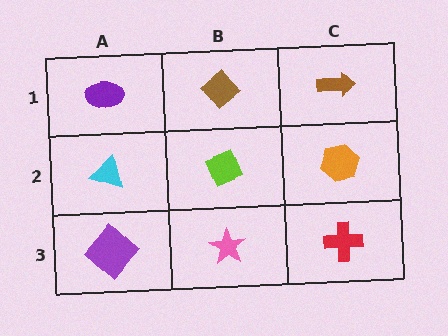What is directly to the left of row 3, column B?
A purple diamond.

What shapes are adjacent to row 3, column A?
A cyan triangle (row 2, column A), a pink star (row 3, column B).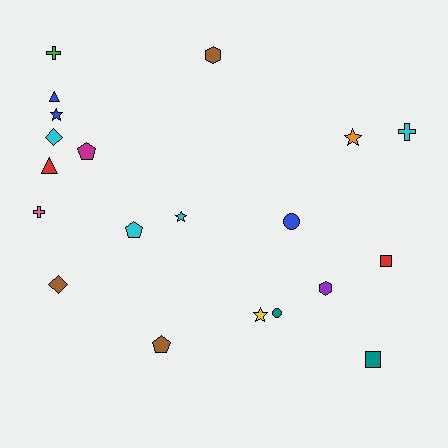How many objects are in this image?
There are 20 objects.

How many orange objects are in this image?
There is 1 orange object.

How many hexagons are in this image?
There are 2 hexagons.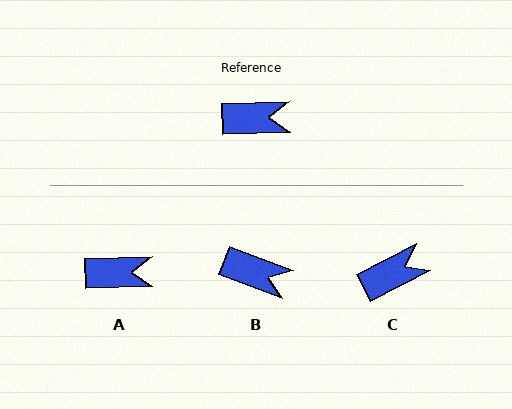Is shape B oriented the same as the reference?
No, it is off by about 23 degrees.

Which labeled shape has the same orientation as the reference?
A.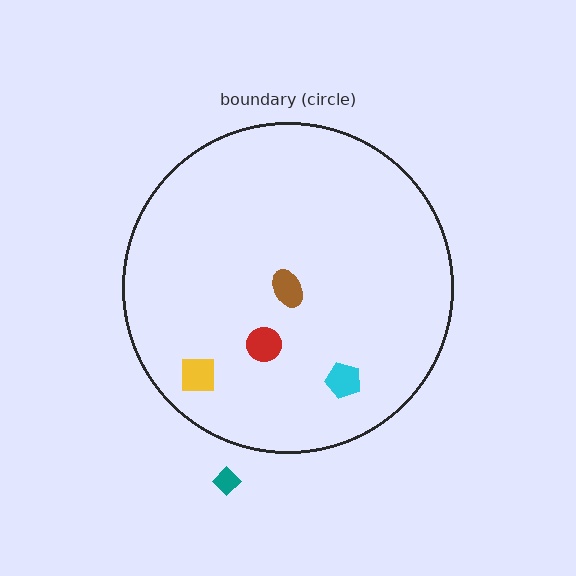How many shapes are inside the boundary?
4 inside, 1 outside.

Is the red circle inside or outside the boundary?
Inside.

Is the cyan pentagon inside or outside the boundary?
Inside.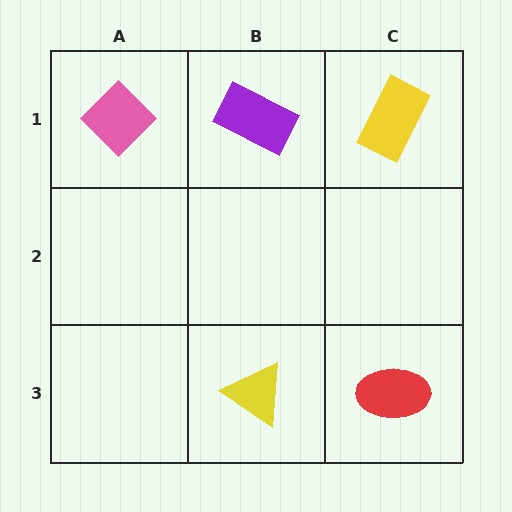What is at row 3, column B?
A yellow triangle.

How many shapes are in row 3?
2 shapes.